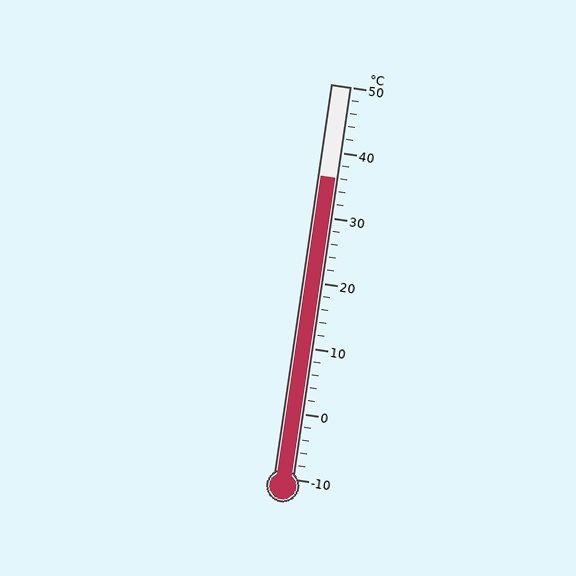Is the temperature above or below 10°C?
The temperature is above 10°C.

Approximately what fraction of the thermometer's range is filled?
The thermometer is filled to approximately 75% of its range.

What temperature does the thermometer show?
The thermometer shows approximately 36°C.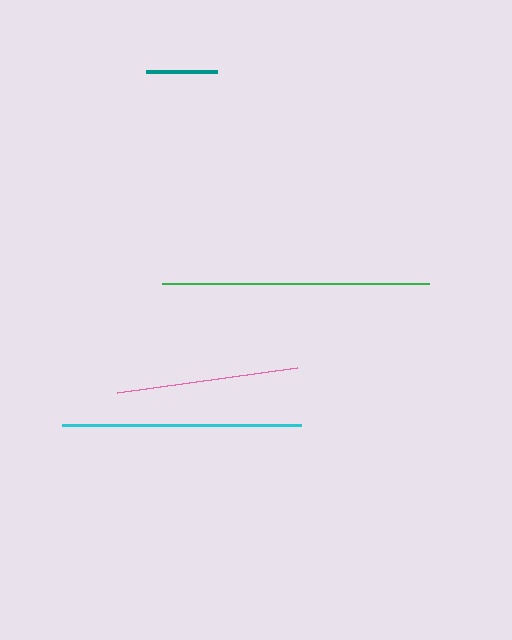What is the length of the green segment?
The green segment is approximately 267 pixels long.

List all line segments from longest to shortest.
From longest to shortest: green, cyan, pink, teal.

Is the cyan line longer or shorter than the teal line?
The cyan line is longer than the teal line.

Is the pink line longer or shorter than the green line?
The green line is longer than the pink line.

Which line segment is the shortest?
The teal line is the shortest at approximately 71 pixels.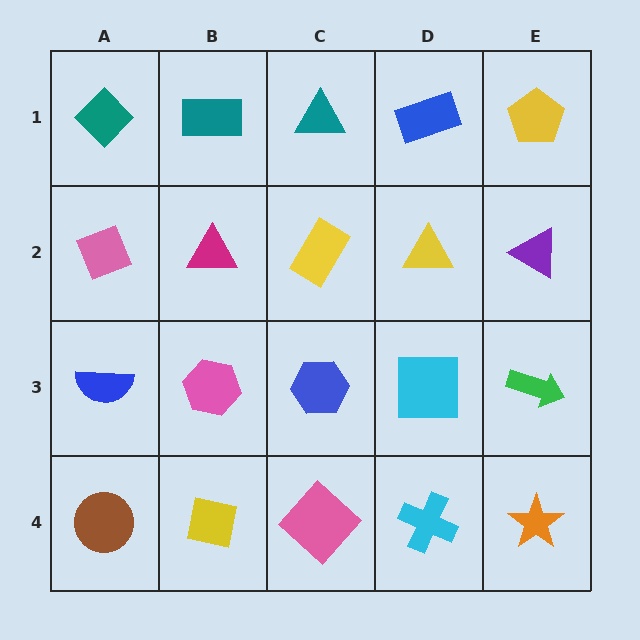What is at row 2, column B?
A magenta triangle.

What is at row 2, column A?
A pink diamond.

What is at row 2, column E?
A purple triangle.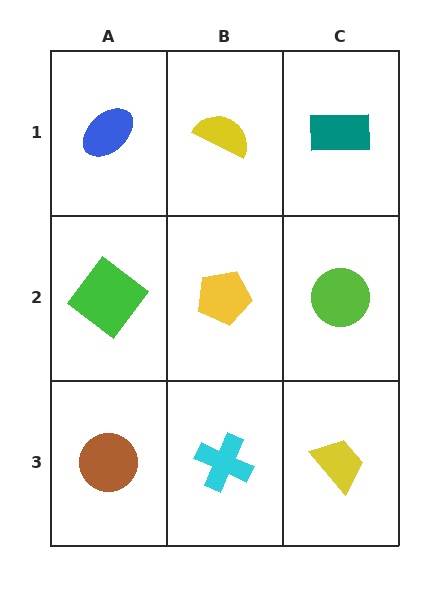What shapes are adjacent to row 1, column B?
A yellow pentagon (row 2, column B), a blue ellipse (row 1, column A), a teal rectangle (row 1, column C).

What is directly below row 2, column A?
A brown circle.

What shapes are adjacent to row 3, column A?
A green diamond (row 2, column A), a cyan cross (row 3, column B).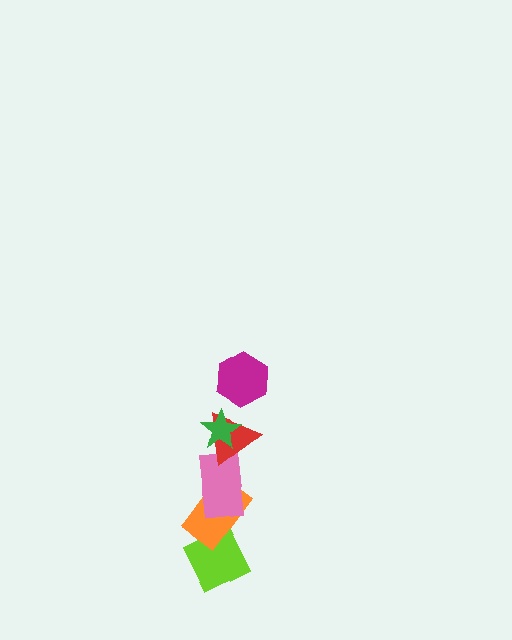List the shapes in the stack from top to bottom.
From top to bottom: the magenta hexagon, the green star, the red triangle, the pink rectangle, the orange rectangle, the lime diamond.